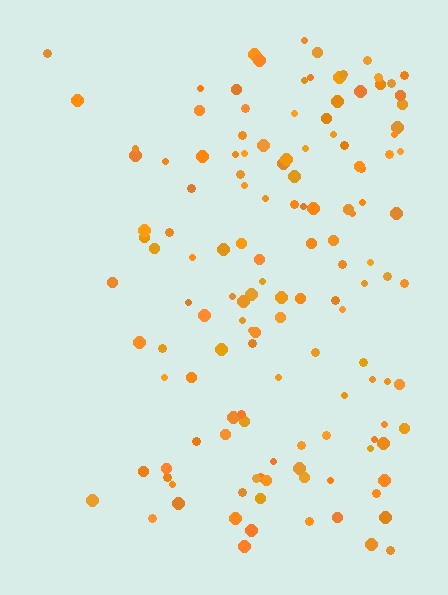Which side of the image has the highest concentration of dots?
The right.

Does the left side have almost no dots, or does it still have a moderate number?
Still a moderate number, just noticeably fewer than the right.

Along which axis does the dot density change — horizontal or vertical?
Horizontal.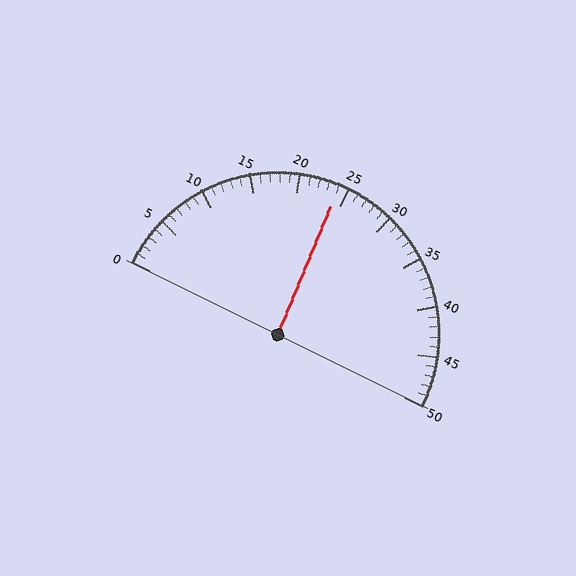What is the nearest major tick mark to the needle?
The nearest major tick mark is 25.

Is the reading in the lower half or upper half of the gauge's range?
The reading is in the lower half of the range (0 to 50).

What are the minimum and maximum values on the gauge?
The gauge ranges from 0 to 50.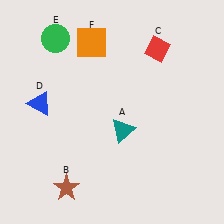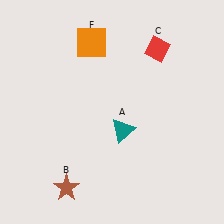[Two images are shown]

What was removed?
The green circle (E), the blue triangle (D) were removed in Image 2.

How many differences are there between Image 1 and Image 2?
There are 2 differences between the two images.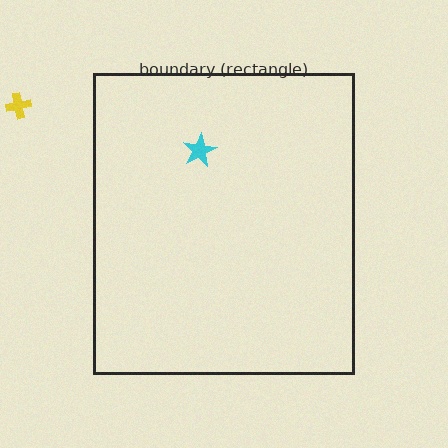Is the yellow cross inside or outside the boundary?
Outside.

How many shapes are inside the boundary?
1 inside, 1 outside.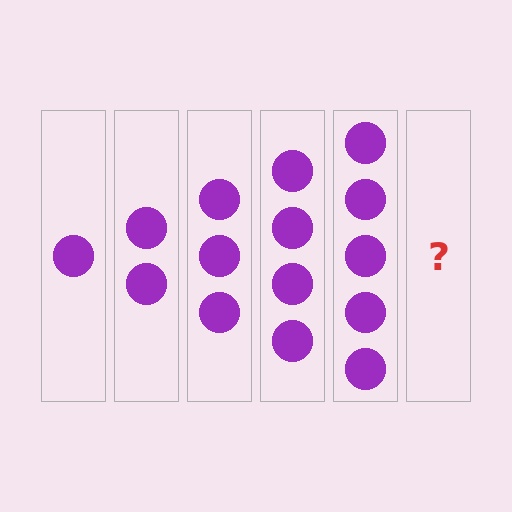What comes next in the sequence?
The next element should be 6 circles.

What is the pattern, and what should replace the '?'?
The pattern is that each step adds one more circle. The '?' should be 6 circles.